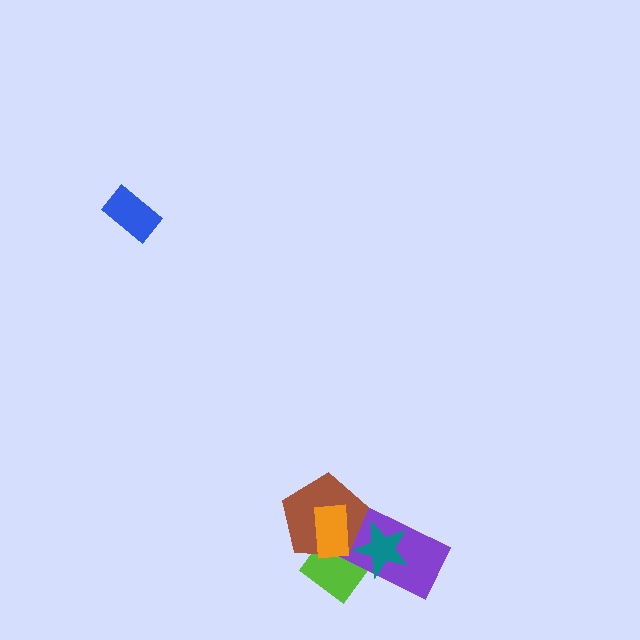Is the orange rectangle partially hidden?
No, no other shape covers it.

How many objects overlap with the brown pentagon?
4 objects overlap with the brown pentagon.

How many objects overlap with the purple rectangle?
3 objects overlap with the purple rectangle.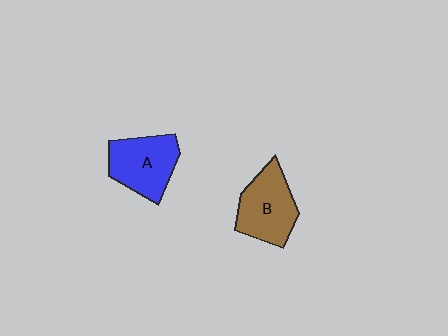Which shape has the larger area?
Shape B (brown).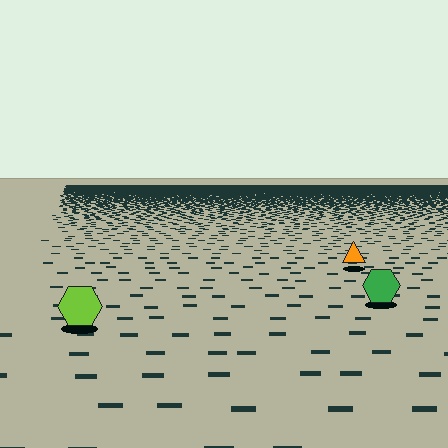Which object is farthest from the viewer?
The orange triangle is farthest from the viewer. It appears smaller and the ground texture around it is denser.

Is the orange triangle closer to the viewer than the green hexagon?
No. The green hexagon is closer — you can tell from the texture gradient: the ground texture is coarser near it.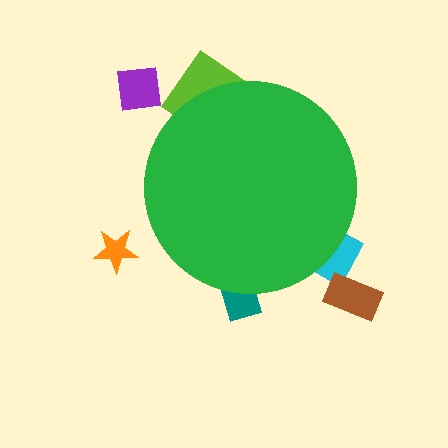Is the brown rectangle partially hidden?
No, the brown rectangle is fully visible.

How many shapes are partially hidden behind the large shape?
3 shapes are partially hidden.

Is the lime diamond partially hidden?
Yes, the lime diamond is partially hidden behind the green circle.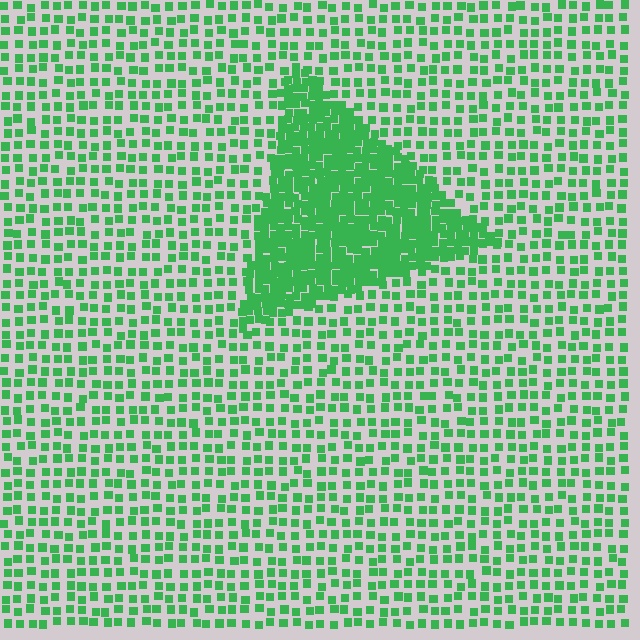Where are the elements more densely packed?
The elements are more densely packed inside the triangle boundary.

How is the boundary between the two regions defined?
The boundary is defined by a change in element density (approximately 2.7x ratio). All elements are the same color, size, and shape.